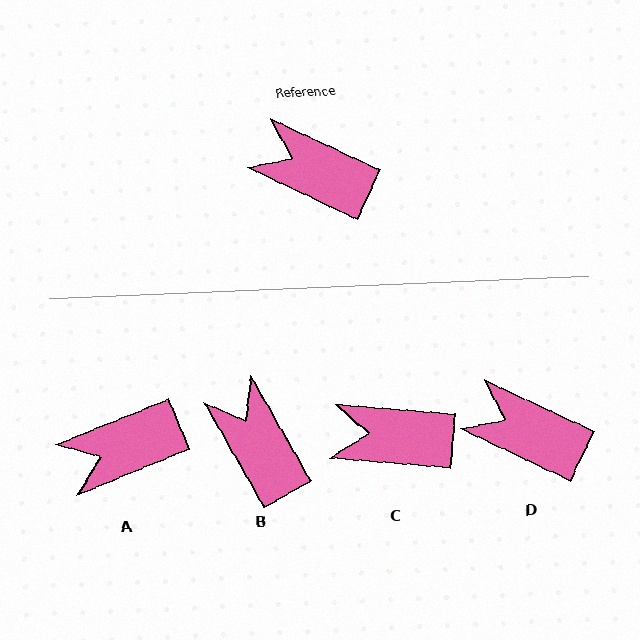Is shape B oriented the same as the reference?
No, it is off by about 35 degrees.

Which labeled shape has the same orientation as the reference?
D.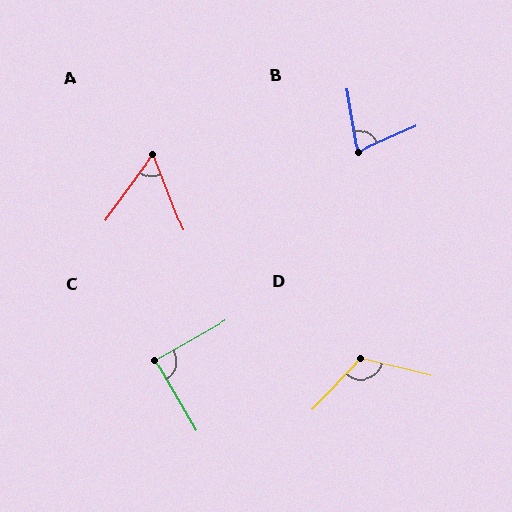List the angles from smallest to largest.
A (57°), B (76°), C (89°), D (119°).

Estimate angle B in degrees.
Approximately 76 degrees.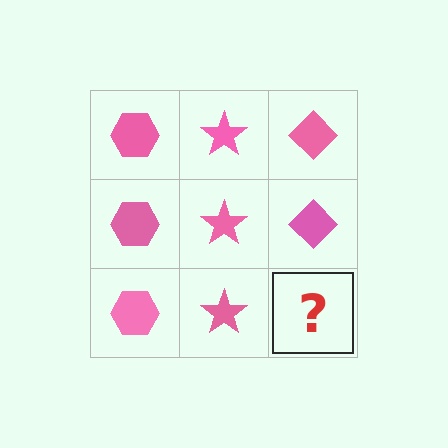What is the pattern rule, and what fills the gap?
The rule is that each column has a consistent shape. The gap should be filled with a pink diamond.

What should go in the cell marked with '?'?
The missing cell should contain a pink diamond.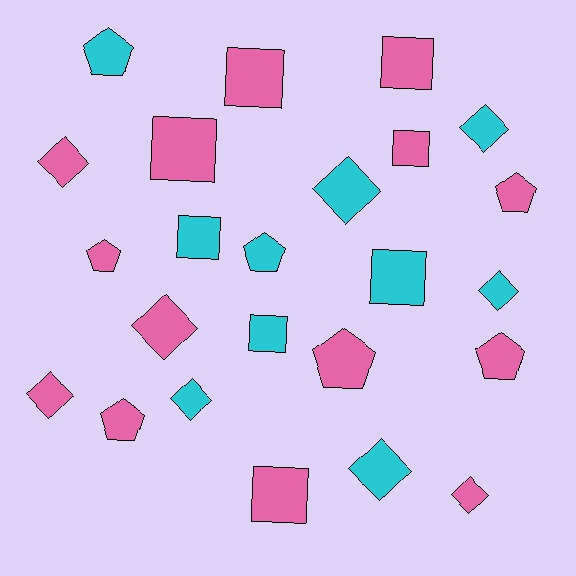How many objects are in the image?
There are 24 objects.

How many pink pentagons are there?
There are 5 pink pentagons.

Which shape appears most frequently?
Diamond, with 9 objects.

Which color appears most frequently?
Pink, with 14 objects.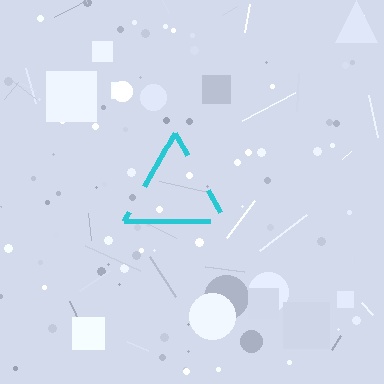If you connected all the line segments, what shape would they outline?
They would outline a triangle.